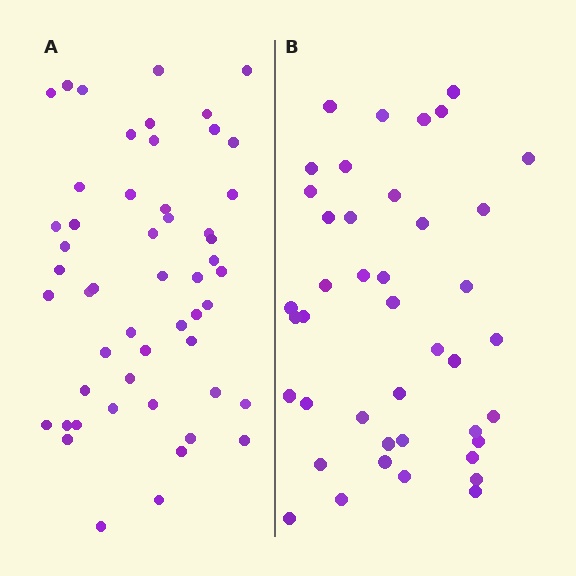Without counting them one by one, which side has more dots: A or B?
Region A (the left region) has more dots.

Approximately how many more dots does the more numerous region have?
Region A has roughly 10 or so more dots than region B.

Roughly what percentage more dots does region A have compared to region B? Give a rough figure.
About 25% more.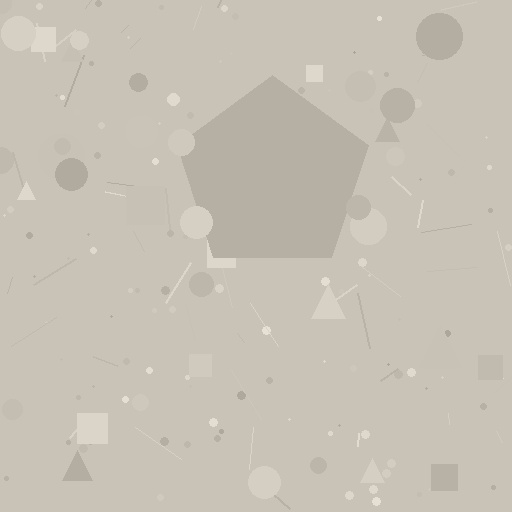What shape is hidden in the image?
A pentagon is hidden in the image.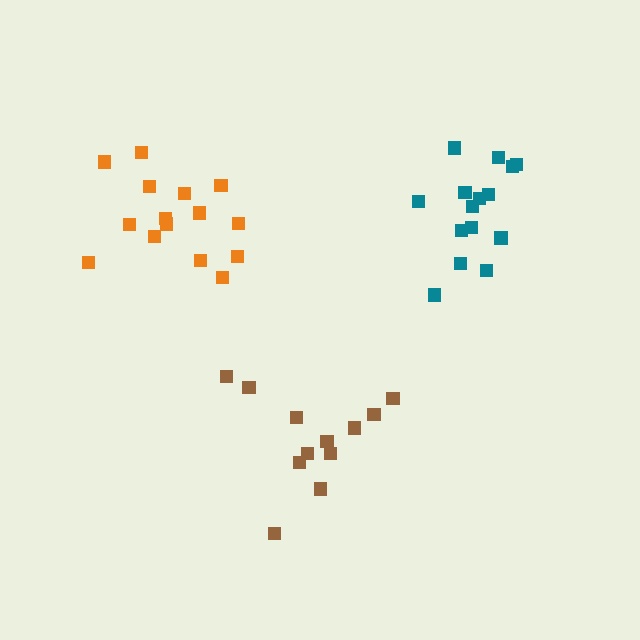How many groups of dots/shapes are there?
There are 3 groups.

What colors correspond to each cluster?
The clusters are colored: teal, brown, orange.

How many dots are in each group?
Group 1: 15 dots, Group 2: 12 dots, Group 3: 15 dots (42 total).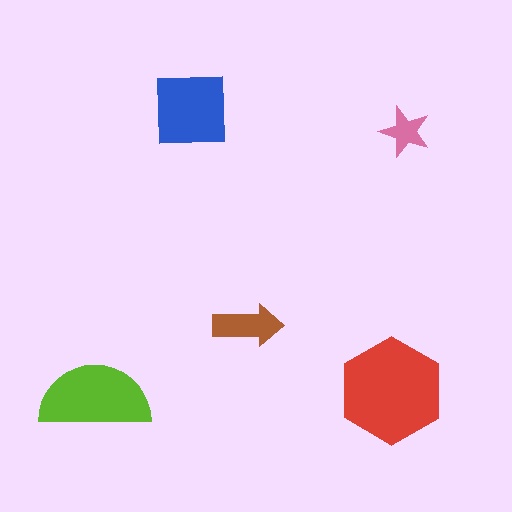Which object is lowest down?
The lime semicircle is bottommost.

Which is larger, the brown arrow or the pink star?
The brown arrow.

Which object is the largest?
The red hexagon.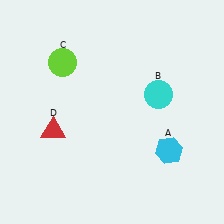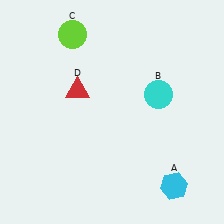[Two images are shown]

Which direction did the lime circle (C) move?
The lime circle (C) moved up.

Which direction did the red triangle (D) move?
The red triangle (D) moved up.